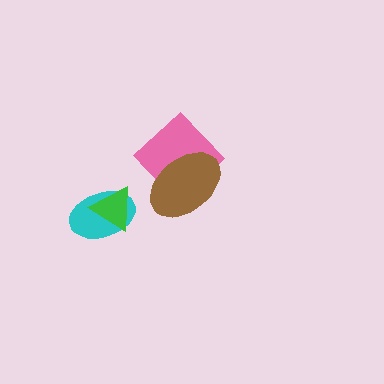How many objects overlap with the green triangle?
1 object overlaps with the green triangle.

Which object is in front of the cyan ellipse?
The green triangle is in front of the cyan ellipse.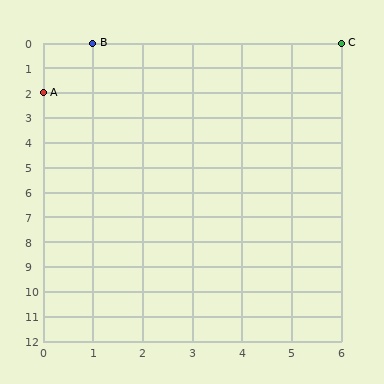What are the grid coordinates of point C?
Point C is at grid coordinates (6, 0).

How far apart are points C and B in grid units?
Points C and B are 5 columns apart.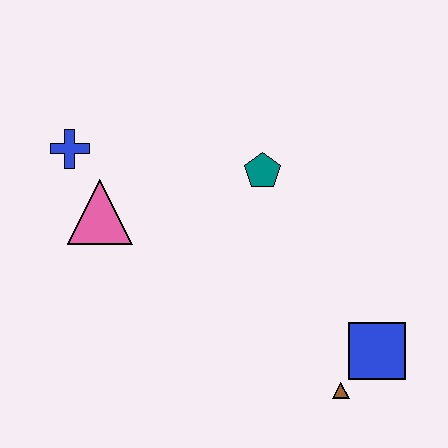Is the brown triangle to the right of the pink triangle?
Yes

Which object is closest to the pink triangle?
The blue cross is closest to the pink triangle.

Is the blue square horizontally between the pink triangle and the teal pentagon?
No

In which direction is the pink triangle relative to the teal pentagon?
The pink triangle is to the left of the teal pentagon.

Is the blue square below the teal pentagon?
Yes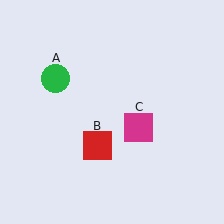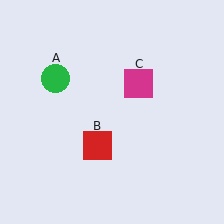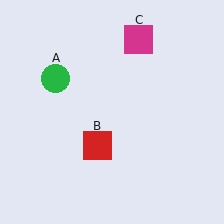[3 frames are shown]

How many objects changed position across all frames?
1 object changed position: magenta square (object C).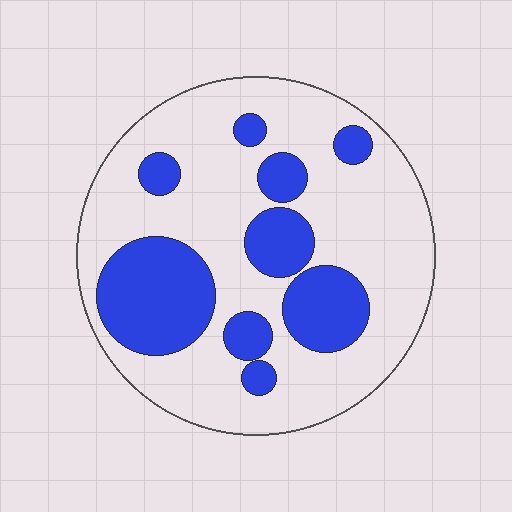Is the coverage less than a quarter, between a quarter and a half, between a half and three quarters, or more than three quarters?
Between a quarter and a half.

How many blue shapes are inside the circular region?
9.